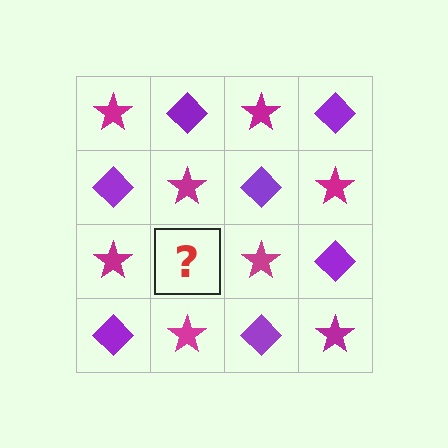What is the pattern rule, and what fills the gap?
The rule is that it alternates magenta star and purple diamond in a checkerboard pattern. The gap should be filled with a purple diamond.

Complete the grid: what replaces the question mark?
The question mark should be replaced with a purple diamond.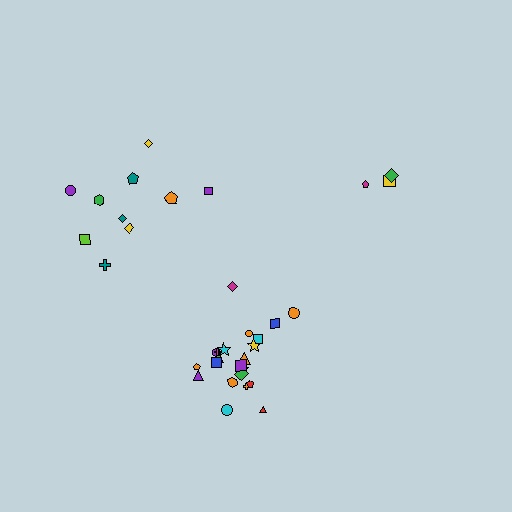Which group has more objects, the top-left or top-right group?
The top-left group.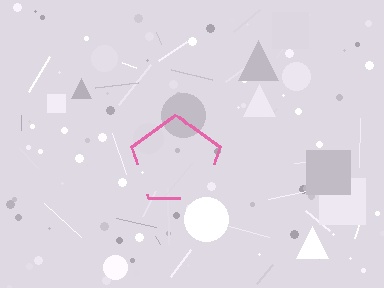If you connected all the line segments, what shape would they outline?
They would outline a pentagon.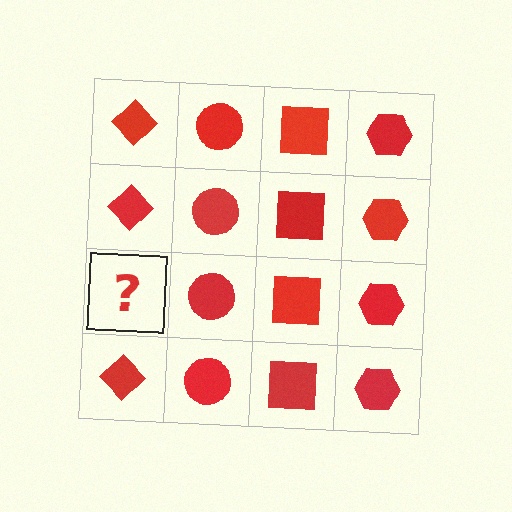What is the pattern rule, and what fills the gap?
The rule is that each column has a consistent shape. The gap should be filled with a red diamond.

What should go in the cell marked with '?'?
The missing cell should contain a red diamond.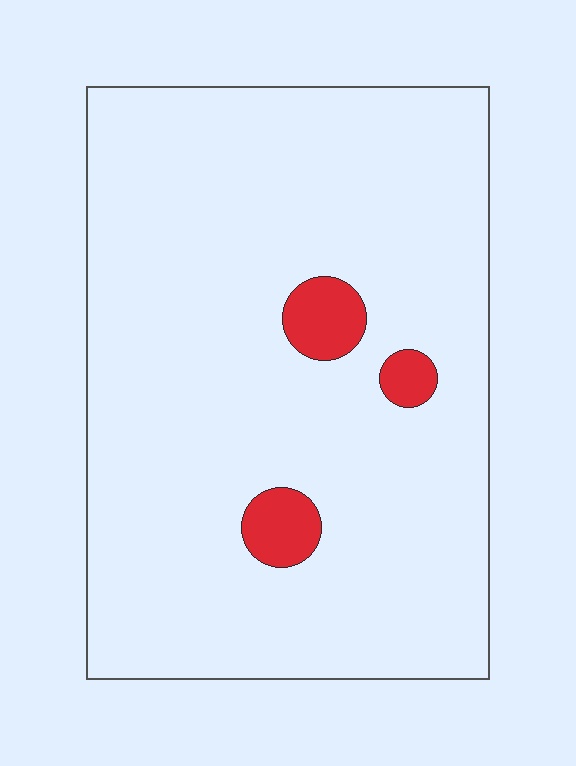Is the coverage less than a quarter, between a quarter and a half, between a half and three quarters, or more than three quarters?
Less than a quarter.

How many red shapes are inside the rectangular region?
3.